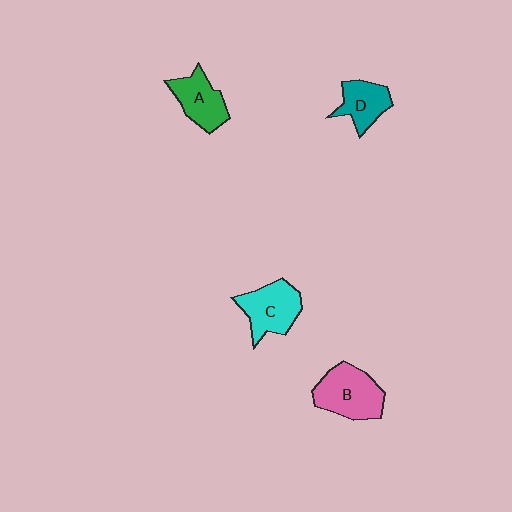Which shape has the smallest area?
Shape D (teal).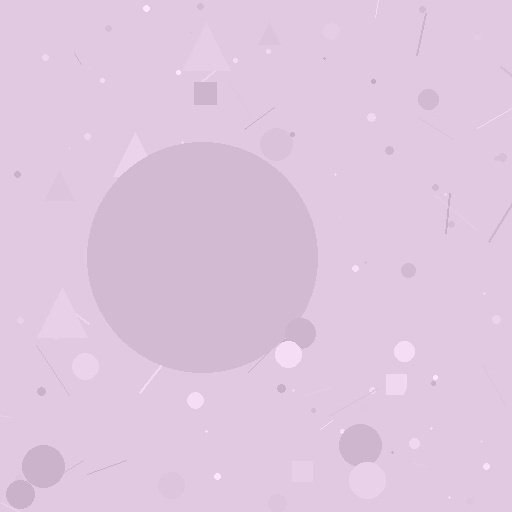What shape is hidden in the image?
A circle is hidden in the image.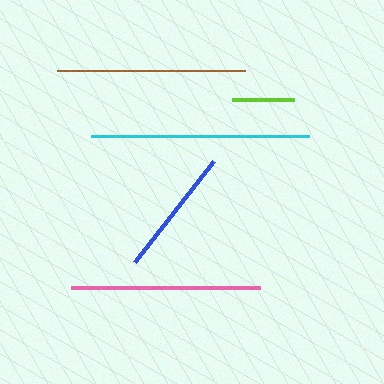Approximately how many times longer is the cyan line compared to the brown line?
The cyan line is approximately 1.2 times the length of the brown line.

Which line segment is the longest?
The cyan line is the longest at approximately 219 pixels.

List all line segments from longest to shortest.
From longest to shortest: cyan, pink, brown, blue, lime.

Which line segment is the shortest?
The lime line is the shortest at approximately 62 pixels.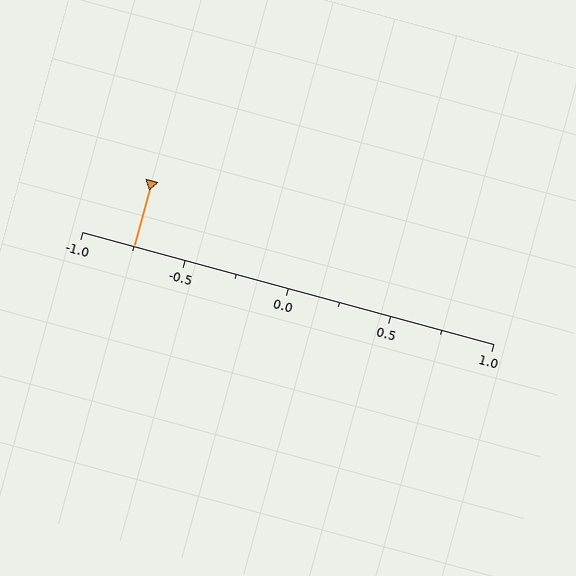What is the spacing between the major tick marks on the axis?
The major ticks are spaced 0.5 apart.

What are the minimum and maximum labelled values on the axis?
The axis runs from -1.0 to 1.0.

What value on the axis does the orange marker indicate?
The marker indicates approximately -0.75.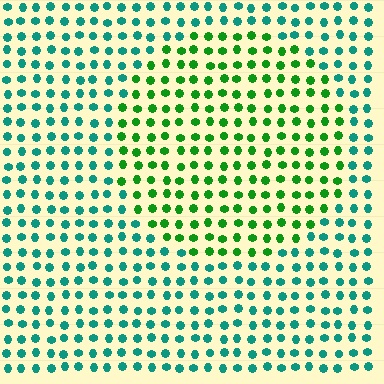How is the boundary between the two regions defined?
The boundary is defined purely by a slight shift in hue (about 46 degrees). Spacing, size, and orientation are identical on both sides.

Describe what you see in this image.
The image is filled with small teal elements in a uniform arrangement. A circle-shaped region is visible where the elements are tinted to a slightly different hue, forming a subtle color boundary.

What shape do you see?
I see a circle.